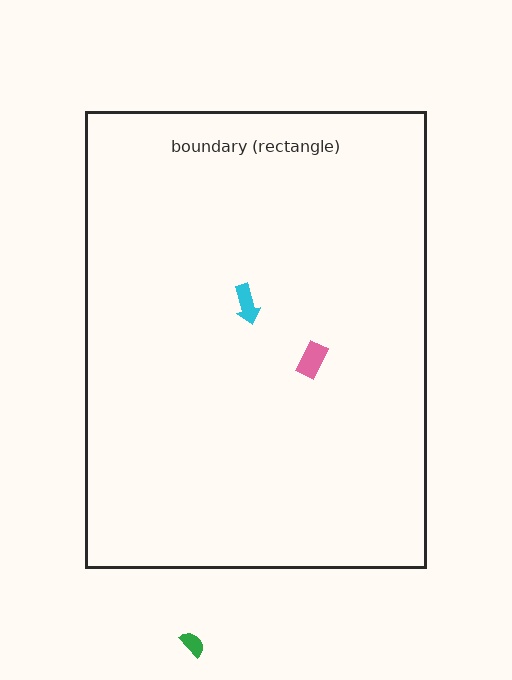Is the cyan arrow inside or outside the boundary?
Inside.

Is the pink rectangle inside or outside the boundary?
Inside.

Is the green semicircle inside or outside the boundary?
Outside.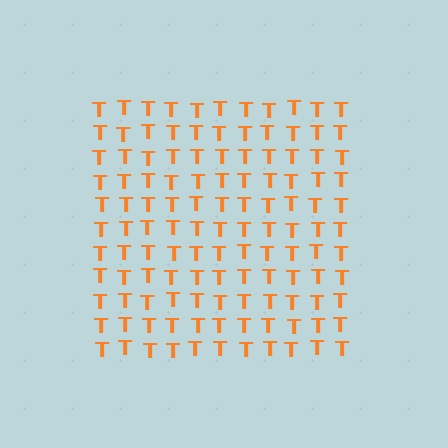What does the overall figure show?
The overall figure shows a square.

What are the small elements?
The small elements are letter T's.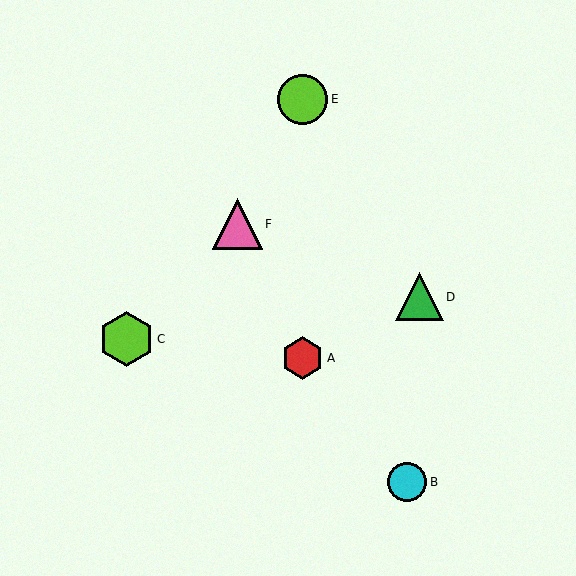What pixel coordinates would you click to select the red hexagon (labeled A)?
Click at (302, 358) to select the red hexagon A.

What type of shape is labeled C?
Shape C is a lime hexagon.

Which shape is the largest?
The lime hexagon (labeled C) is the largest.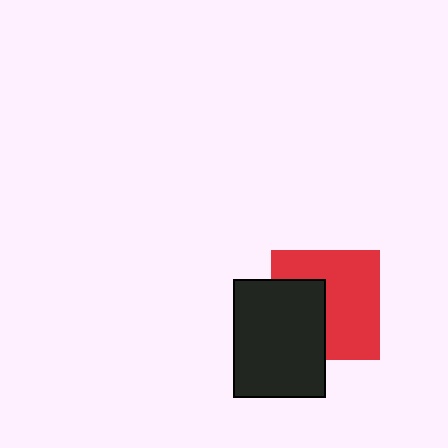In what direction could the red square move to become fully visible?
The red square could move right. That would shift it out from behind the black rectangle entirely.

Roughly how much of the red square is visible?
About half of it is visible (roughly 64%).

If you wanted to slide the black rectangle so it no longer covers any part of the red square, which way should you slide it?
Slide it left — that is the most direct way to separate the two shapes.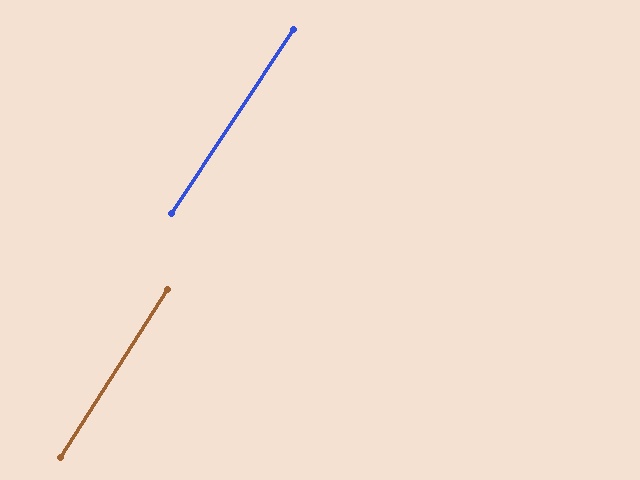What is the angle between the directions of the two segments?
Approximately 1 degree.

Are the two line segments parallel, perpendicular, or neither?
Parallel — their directions differ by only 1.0°.